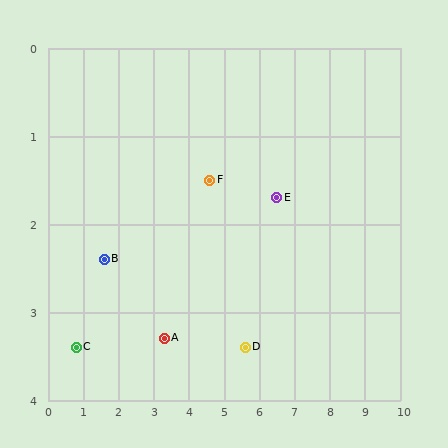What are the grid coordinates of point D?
Point D is at approximately (5.6, 3.4).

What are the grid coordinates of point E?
Point E is at approximately (6.5, 1.7).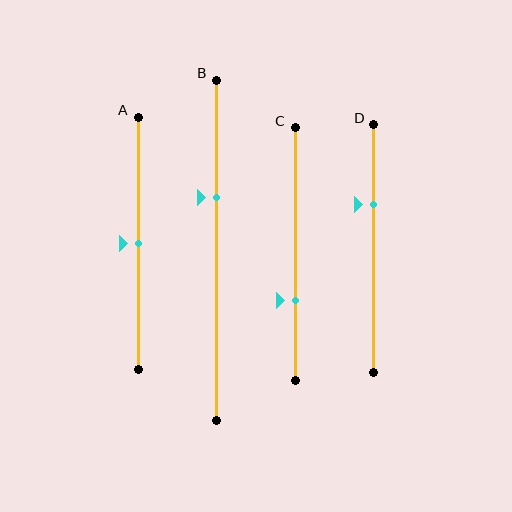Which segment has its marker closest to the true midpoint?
Segment A has its marker closest to the true midpoint.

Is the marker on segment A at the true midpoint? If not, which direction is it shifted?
Yes, the marker on segment A is at the true midpoint.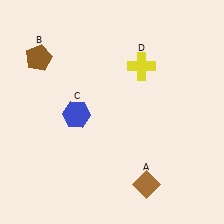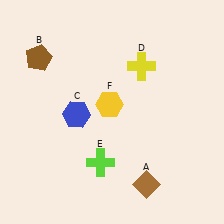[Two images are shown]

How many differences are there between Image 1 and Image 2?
There are 2 differences between the two images.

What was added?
A lime cross (E), a yellow hexagon (F) were added in Image 2.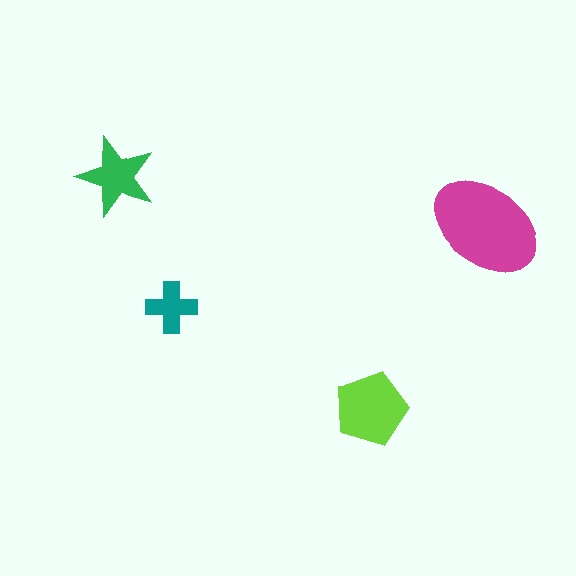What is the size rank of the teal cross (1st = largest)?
4th.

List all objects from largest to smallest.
The magenta ellipse, the lime pentagon, the green star, the teal cross.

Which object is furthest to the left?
The green star is leftmost.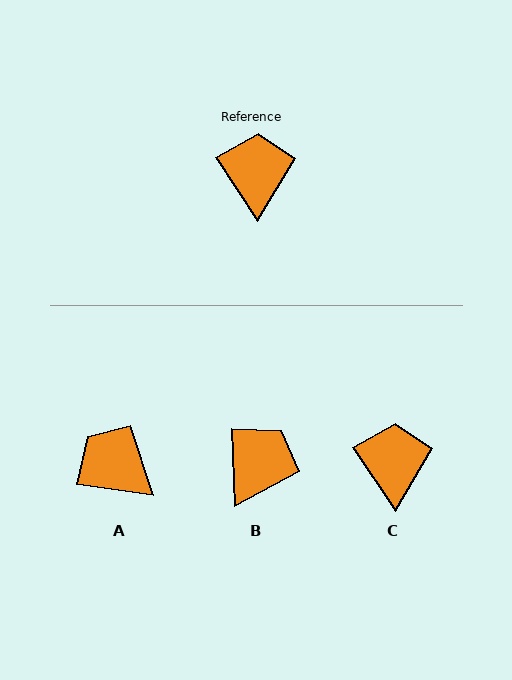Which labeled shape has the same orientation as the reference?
C.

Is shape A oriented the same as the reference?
No, it is off by about 49 degrees.